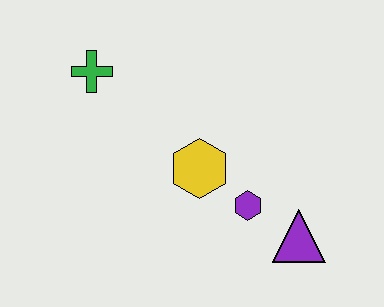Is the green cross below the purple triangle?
No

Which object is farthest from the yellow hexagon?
The green cross is farthest from the yellow hexagon.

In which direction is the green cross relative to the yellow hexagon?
The green cross is to the left of the yellow hexagon.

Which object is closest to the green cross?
The yellow hexagon is closest to the green cross.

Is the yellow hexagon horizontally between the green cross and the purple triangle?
Yes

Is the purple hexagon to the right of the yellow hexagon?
Yes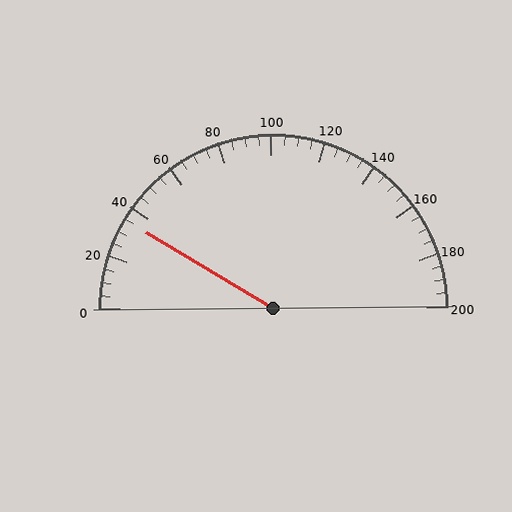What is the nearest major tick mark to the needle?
The nearest major tick mark is 40.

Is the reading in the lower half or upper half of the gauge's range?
The reading is in the lower half of the range (0 to 200).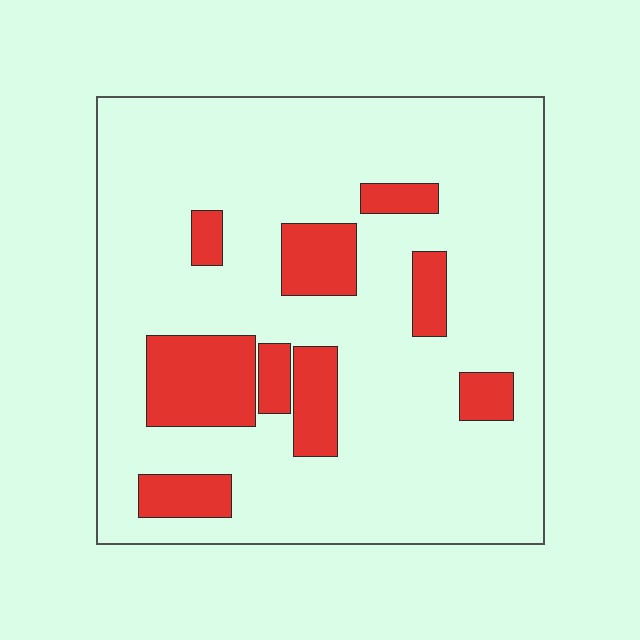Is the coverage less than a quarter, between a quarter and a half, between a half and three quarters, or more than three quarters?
Less than a quarter.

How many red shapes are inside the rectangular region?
9.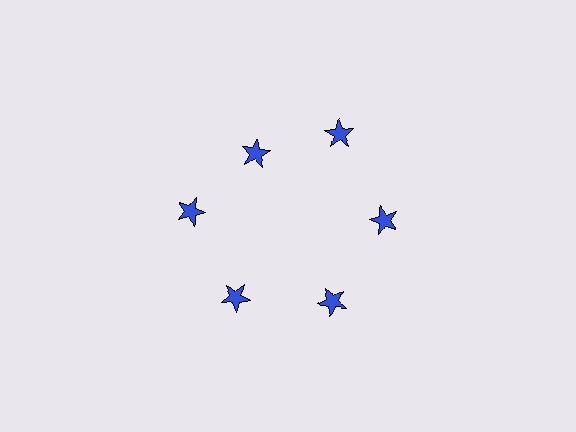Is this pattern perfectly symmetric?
No. The 6 blue stars are arranged in a ring, but one element near the 11 o'clock position is pulled inward toward the center, breaking the 6-fold rotational symmetry.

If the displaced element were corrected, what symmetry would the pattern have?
It would have 6-fold rotational symmetry — the pattern would map onto itself every 60 degrees.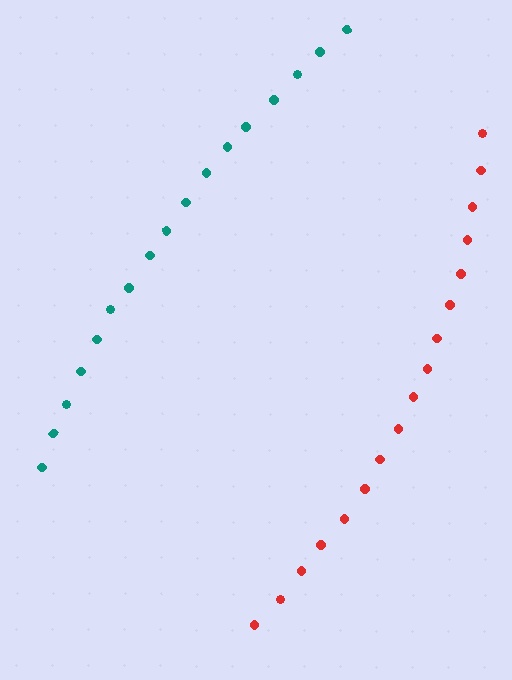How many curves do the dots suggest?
There are 2 distinct paths.